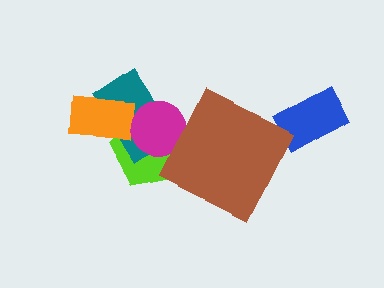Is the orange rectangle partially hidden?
No, no other shape covers it.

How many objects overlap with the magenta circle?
2 objects overlap with the magenta circle.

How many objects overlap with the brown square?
1 object overlaps with the brown square.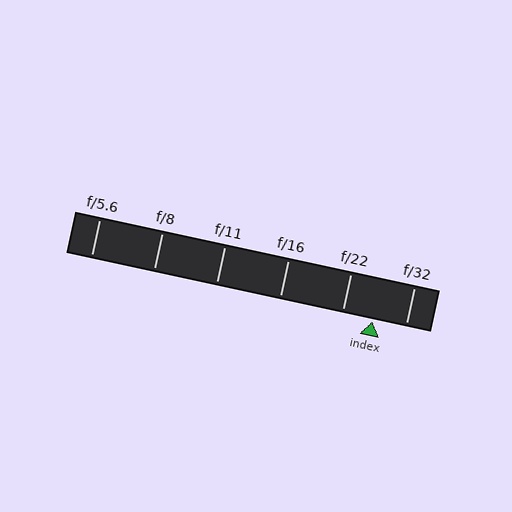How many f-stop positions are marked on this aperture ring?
There are 6 f-stop positions marked.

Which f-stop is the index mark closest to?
The index mark is closest to f/22.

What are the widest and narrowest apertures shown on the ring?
The widest aperture shown is f/5.6 and the narrowest is f/32.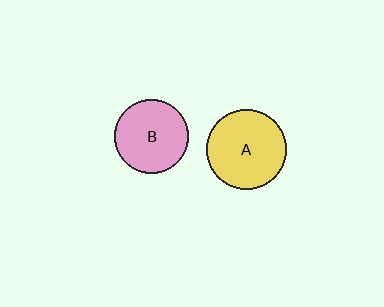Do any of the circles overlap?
No, none of the circles overlap.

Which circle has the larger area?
Circle A (yellow).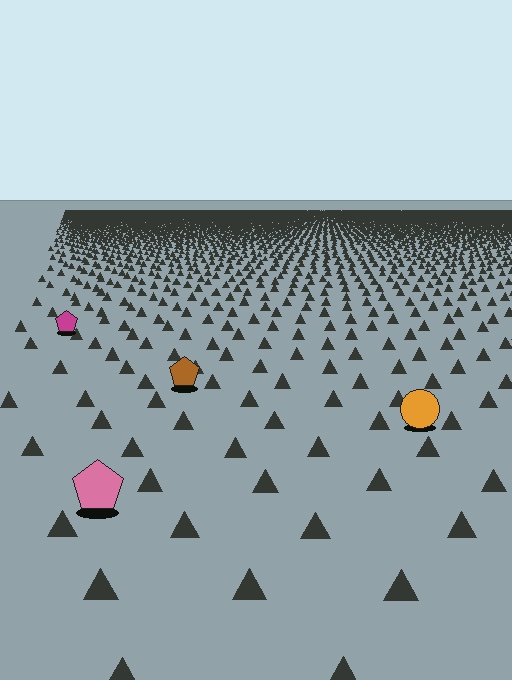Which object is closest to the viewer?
The pink pentagon is closest. The texture marks near it are larger and more spread out.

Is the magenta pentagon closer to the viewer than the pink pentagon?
No. The pink pentagon is closer — you can tell from the texture gradient: the ground texture is coarser near it.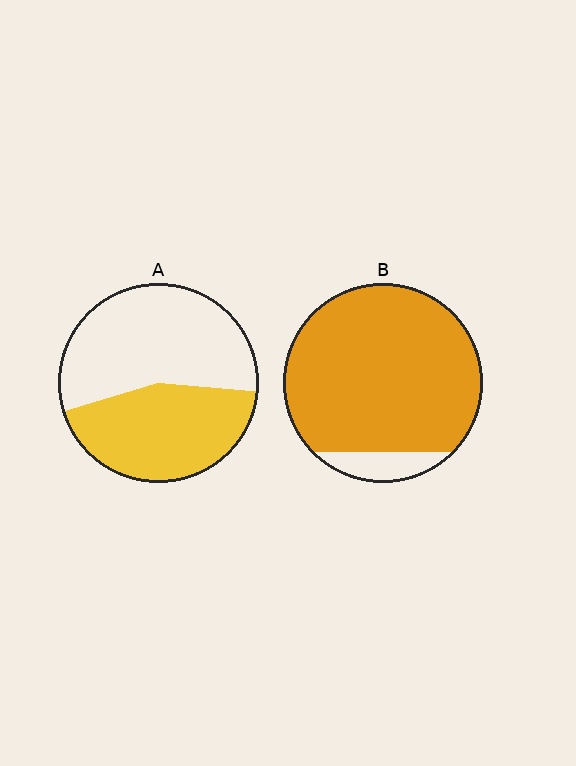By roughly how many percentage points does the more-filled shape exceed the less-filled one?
By roughly 45 percentage points (B over A).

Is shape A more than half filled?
No.